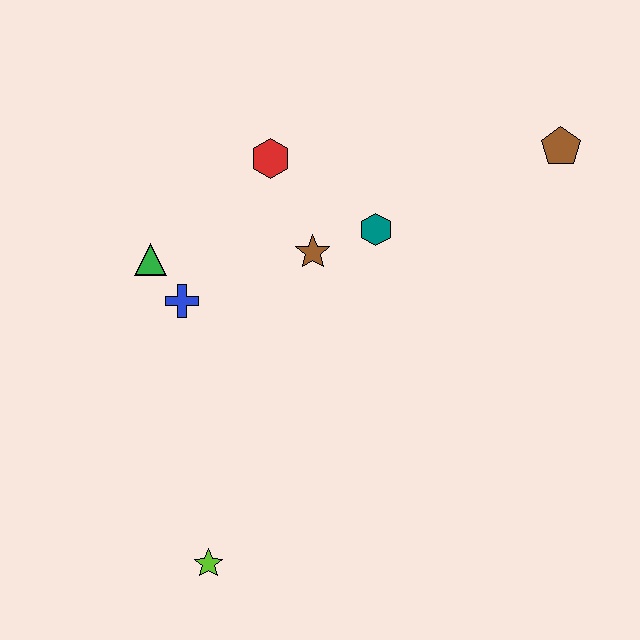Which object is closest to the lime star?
The blue cross is closest to the lime star.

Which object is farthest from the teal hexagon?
The lime star is farthest from the teal hexagon.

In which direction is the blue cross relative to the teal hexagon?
The blue cross is to the left of the teal hexagon.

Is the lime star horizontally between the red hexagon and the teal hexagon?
No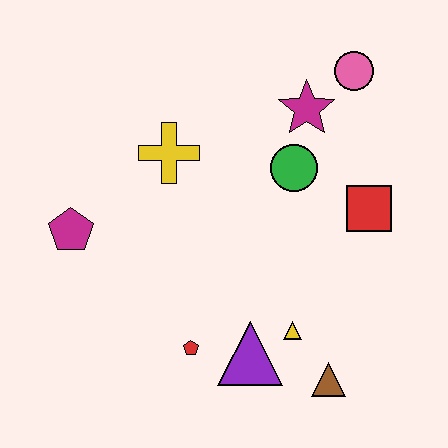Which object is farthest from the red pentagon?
The pink circle is farthest from the red pentagon.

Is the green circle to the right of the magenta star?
No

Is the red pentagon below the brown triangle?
No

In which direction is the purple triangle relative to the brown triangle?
The purple triangle is to the left of the brown triangle.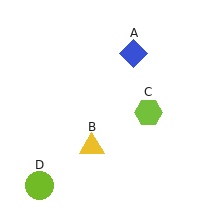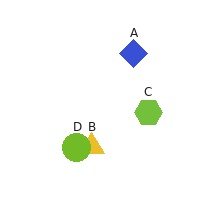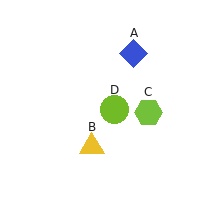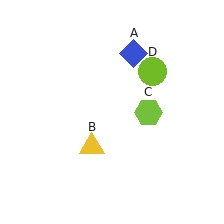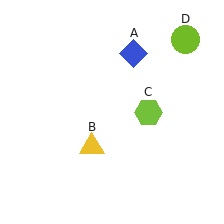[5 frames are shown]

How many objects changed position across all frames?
1 object changed position: lime circle (object D).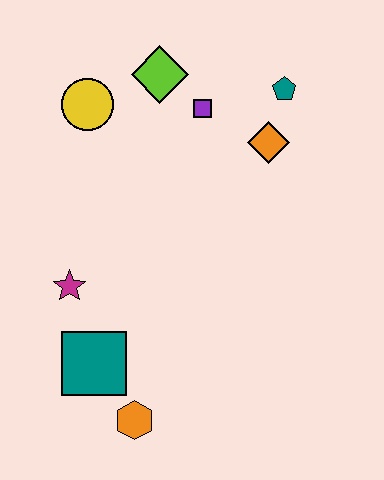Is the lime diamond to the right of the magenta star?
Yes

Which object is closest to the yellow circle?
The lime diamond is closest to the yellow circle.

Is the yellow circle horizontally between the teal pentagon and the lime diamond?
No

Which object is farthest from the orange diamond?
The orange hexagon is farthest from the orange diamond.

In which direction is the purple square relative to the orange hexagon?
The purple square is above the orange hexagon.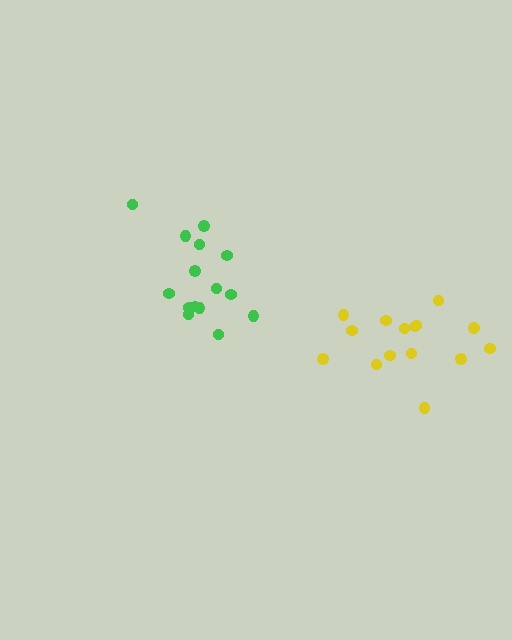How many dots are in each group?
Group 1: 15 dots, Group 2: 15 dots (30 total).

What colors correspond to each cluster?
The clusters are colored: yellow, green.